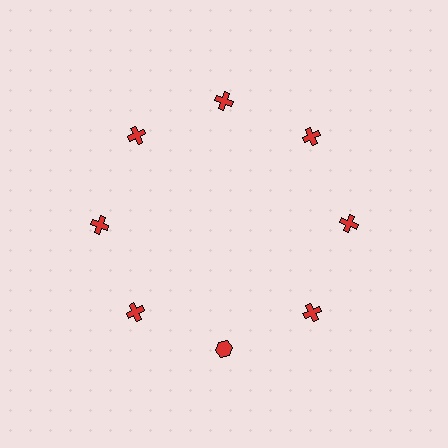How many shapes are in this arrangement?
There are 8 shapes arranged in a ring pattern.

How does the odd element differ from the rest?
It has a different shape: hexagon instead of cross.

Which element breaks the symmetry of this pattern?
The red hexagon at roughly the 6 o'clock position breaks the symmetry. All other shapes are red crosses.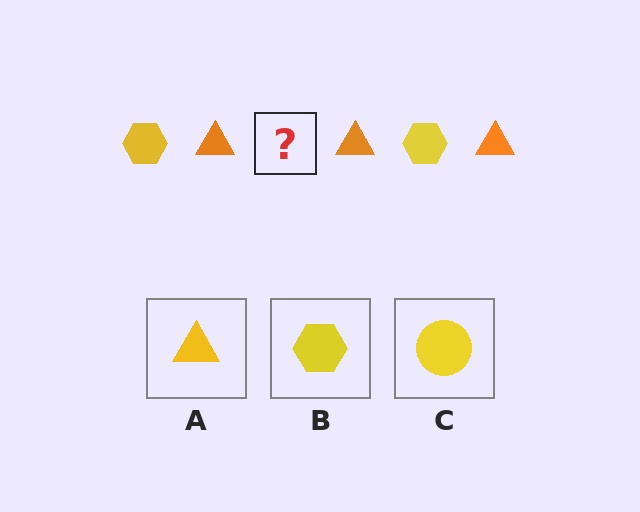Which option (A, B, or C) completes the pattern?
B.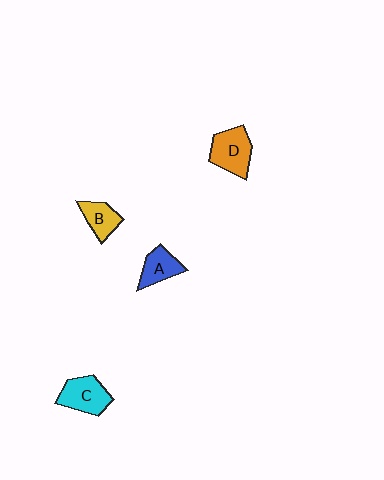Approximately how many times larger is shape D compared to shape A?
Approximately 1.4 times.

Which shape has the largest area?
Shape D (orange).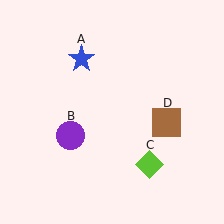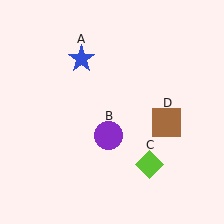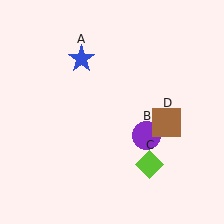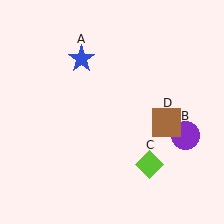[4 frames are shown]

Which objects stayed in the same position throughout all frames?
Blue star (object A) and lime diamond (object C) and brown square (object D) remained stationary.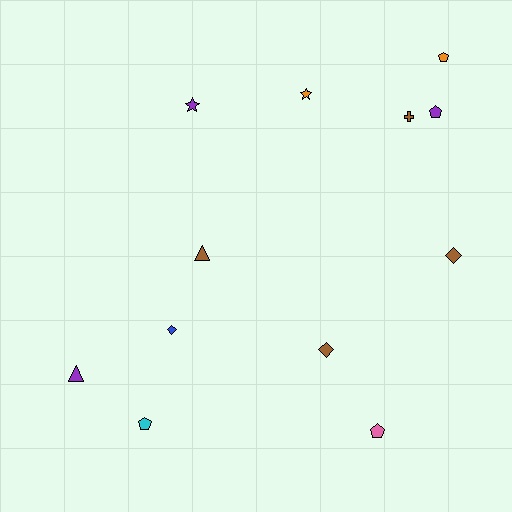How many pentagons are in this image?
There are 4 pentagons.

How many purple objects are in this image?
There are 3 purple objects.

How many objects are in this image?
There are 12 objects.